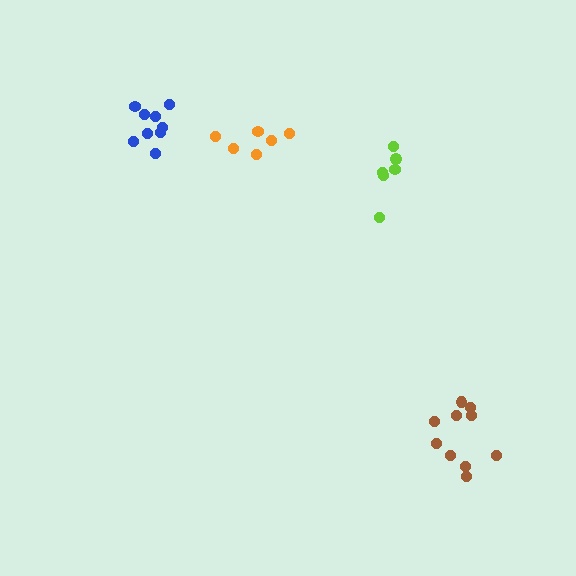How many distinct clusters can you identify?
There are 4 distinct clusters.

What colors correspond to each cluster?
The clusters are colored: orange, brown, lime, blue.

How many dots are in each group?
Group 1: 6 dots, Group 2: 10 dots, Group 3: 6 dots, Group 4: 9 dots (31 total).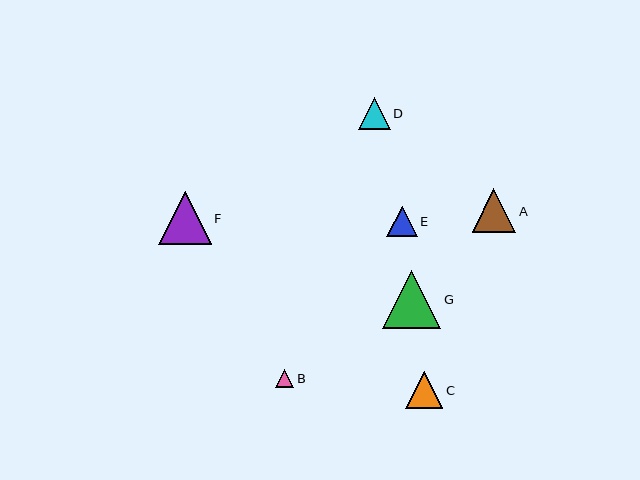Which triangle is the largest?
Triangle G is the largest with a size of approximately 58 pixels.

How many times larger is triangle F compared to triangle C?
Triangle F is approximately 1.4 times the size of triangle C.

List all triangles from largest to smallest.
From largest to smallest: G, F, A, C, D, E, B.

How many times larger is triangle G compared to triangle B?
Triangle G is approximately 3.2 times the size of triangle B.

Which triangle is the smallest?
Triangle B is the smallest with a size of approximately 18 pixels.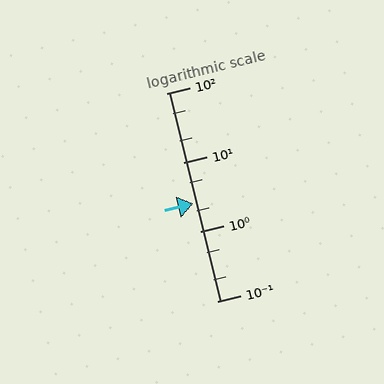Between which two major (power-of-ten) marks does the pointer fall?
The pointer is between 1 and 10.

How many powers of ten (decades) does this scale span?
The scale spans 3 decades, from 0.1 to 100.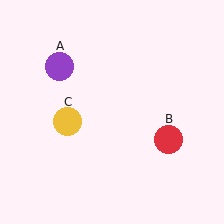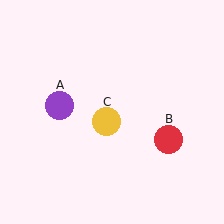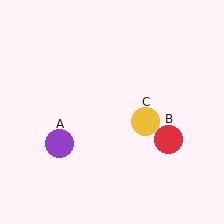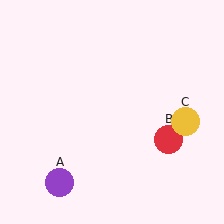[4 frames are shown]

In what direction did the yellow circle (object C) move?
The yellow circle (object C) moved right.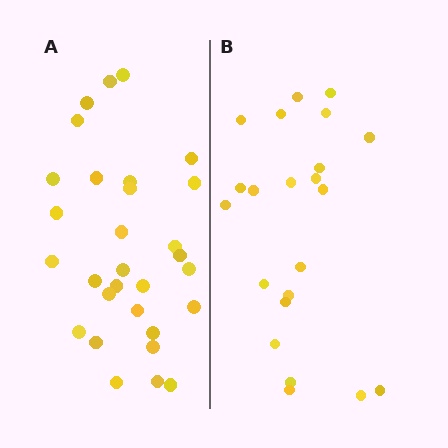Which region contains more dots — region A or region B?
Region A (the left region) has more dots.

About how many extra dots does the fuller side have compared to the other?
Region A has roughly 8 or so more dots than region B.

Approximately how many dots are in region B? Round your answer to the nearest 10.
About 20 dots. (The exact count is 22, which rounds to 20.)